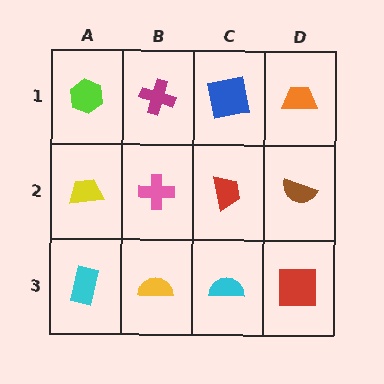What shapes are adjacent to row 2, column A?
A lime hexagon (row 1, column A), a cyan rectangle (row 3, column A), a pink cross (row 2, column B).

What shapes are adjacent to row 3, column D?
A brown semicircle (row 2, column D), a cyan semicircle (row 3, column C).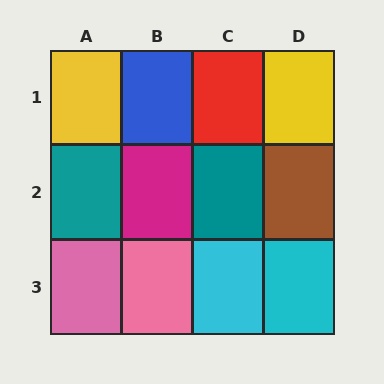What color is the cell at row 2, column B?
Magenta.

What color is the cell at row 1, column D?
Yellow.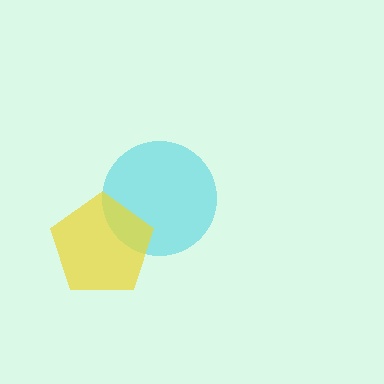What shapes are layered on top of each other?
The layered shapes are: a cyan circle, a yellow pentagon.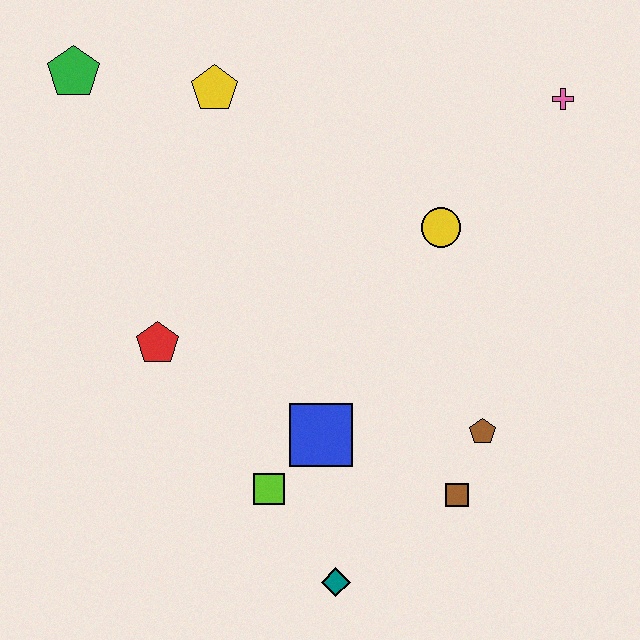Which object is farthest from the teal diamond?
The green pentagon is farthest from the teal diamond.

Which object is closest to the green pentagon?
The yellow pentagon is closest to the green pentagon.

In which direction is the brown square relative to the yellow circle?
The brown square is below the yellow circle.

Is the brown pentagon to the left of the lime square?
No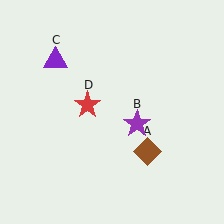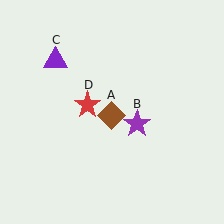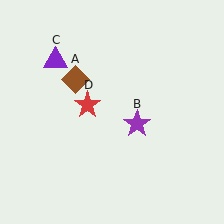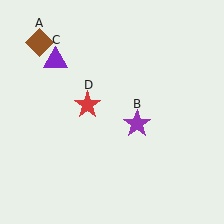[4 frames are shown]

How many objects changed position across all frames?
1 object changed position: brown diamond (object A).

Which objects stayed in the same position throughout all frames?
Purple star (object B) and purple triangle (object C) and red star (object D) remained stationary.